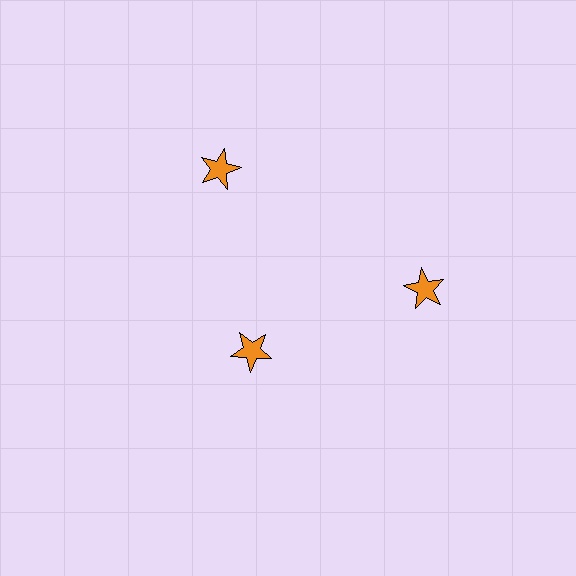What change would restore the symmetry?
The symmetry would be restored by moving it outward, back onto the ring so that all 3 stars sit at equal angles and equal distance from the center.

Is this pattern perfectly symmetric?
No. The 3 orange stars are arranged in a ring, but one element near the 7 o'clock position is pulled inward toward the center, breaking the 3-fold rotational symmetry.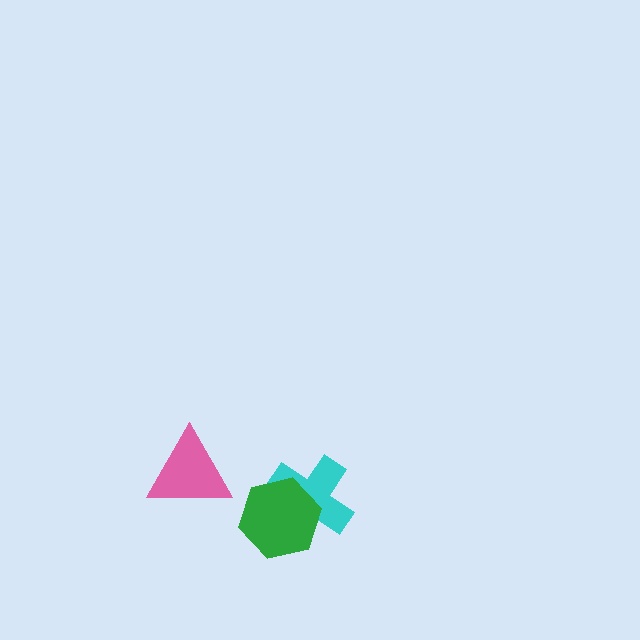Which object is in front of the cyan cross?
The green hexagon is in front of the cyan cross.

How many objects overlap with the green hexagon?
1 object overlaps with the green hexagon.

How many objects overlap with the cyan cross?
1 object overlaps with the cyan cross.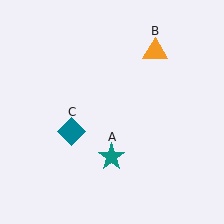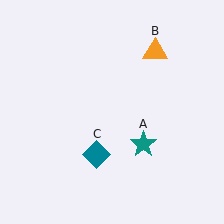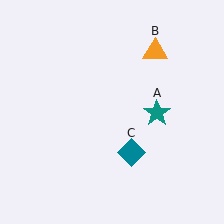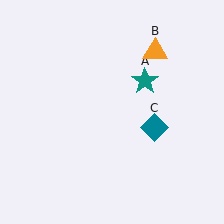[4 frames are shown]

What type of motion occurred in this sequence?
The teal star (object A), teal diamond (object C) rotated counterclockwise around the center of the scene.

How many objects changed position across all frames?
2 objects changed position: teal star (object A), teal diamond (object C).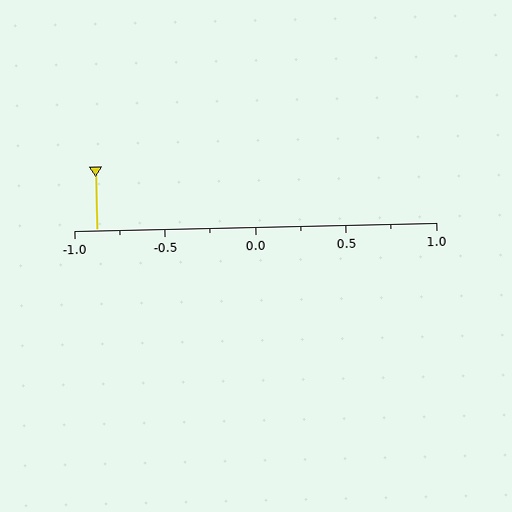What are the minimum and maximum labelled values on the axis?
The axis runs from -1.0 to 1.0.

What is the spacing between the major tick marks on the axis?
The major ticks are spaced 0.5 apart.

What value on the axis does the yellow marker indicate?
The marker indicates approximately -0.88.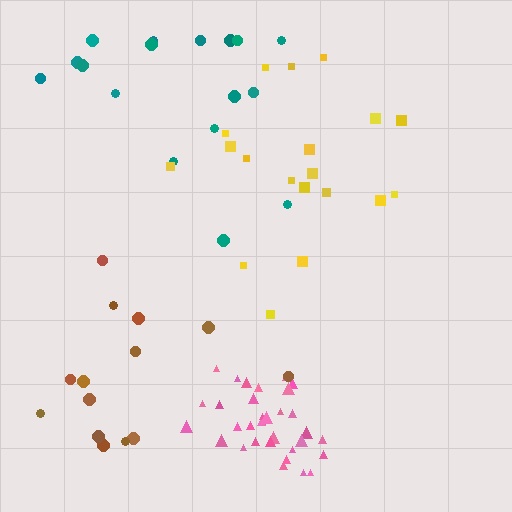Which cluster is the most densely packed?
Pink.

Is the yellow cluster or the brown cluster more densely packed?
Yellow.